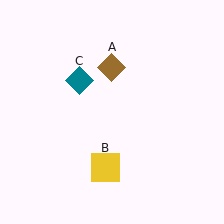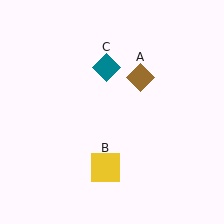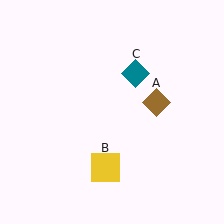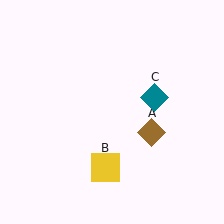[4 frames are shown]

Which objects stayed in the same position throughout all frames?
Yellow square (object B) remained stationary.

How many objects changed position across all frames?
2 objects changed position: brown diamond (object A), teal diamond (object C).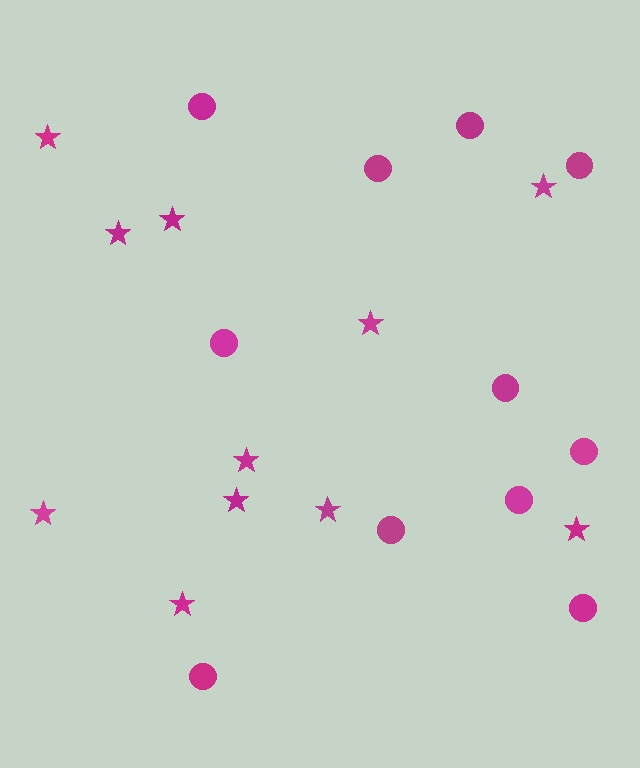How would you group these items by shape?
There are 2 groups: one group of circles (11) and one group of stars (11).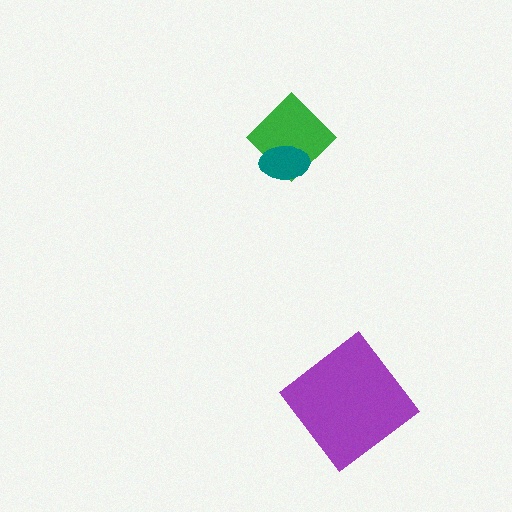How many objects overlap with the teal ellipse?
1 object overlaps with the teal ellipse.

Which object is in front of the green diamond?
The teal ellipse is in front of the green diamond.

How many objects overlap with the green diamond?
1 object overlaps with the green diamond.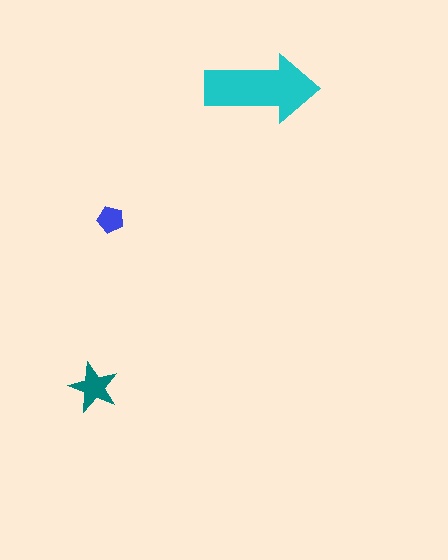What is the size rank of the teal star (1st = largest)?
2nd.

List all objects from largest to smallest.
The cyan arrow, the teal star, the blue pentagon.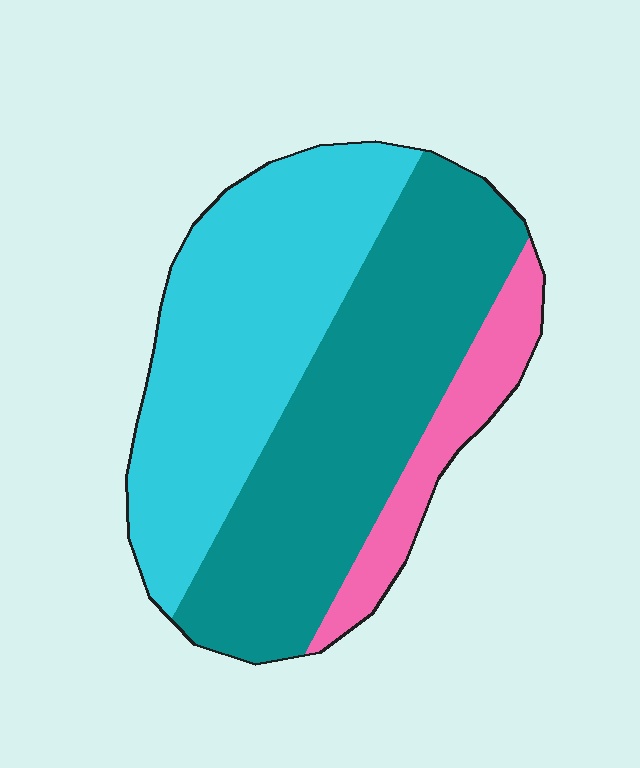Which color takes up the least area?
Pink, at roughly 15%.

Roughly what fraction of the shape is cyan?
Cyan takes up about two fifths (2/5) of the shape.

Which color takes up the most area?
Teal, at roughly 45%.